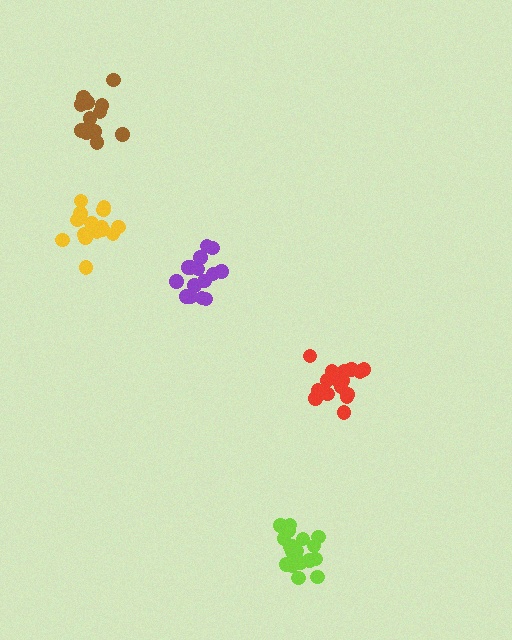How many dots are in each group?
Group 1: 16 dots, Group 2: 19 dots, Group 3: 14 dots, Group 4: 15 dots, Group 5: 17 dots (81 total).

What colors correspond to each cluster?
The clusters are colored: yellow, lime, brown, purple, red.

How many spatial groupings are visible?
There are 5 spatial groupings.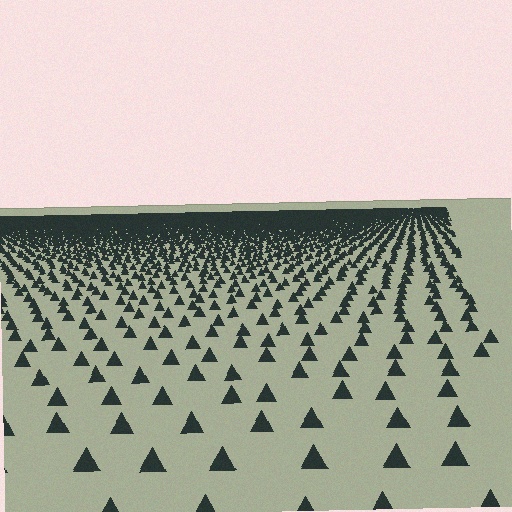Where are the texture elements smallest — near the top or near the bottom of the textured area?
Near the top.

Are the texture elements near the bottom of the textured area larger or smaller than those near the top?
Larger. Near the bottom, elements are closer to the viewer and appear at a bigger on-screen size.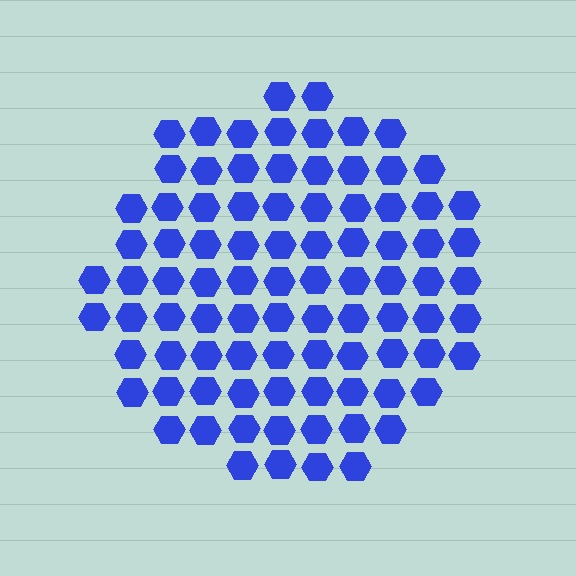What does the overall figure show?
The overall figure shows a circle.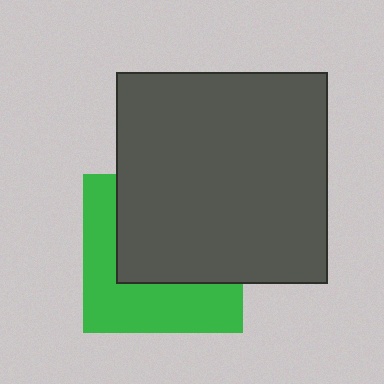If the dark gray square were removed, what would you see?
You would see the complete green square.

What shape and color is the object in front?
The object in front is a dark gray square.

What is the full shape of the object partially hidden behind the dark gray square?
The partially hidden object is a green square.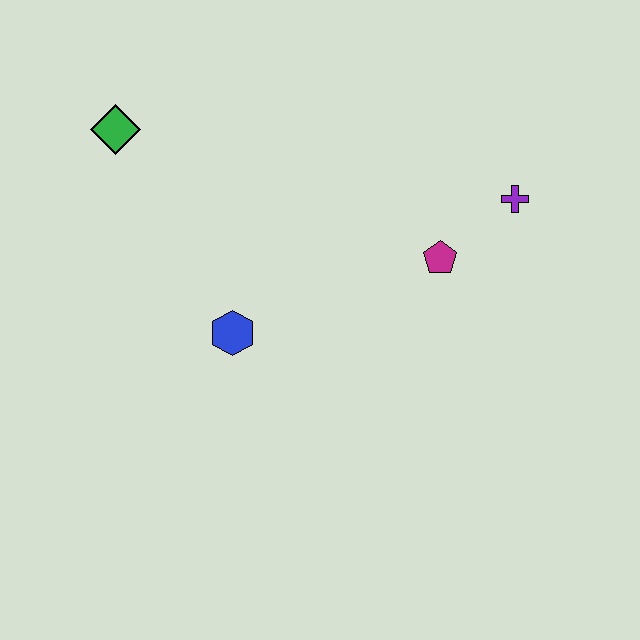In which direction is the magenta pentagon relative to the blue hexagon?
The magenta pentagon is to the right of the blue hexagon.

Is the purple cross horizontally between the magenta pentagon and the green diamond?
No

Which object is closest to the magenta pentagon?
The purple cross is closest to the magenta pentagon.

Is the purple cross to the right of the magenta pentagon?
Yes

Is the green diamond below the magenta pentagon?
No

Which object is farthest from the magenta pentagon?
The green diamond is farthest from the magenta pentagon.